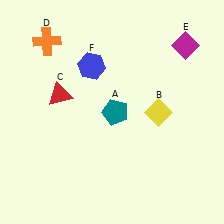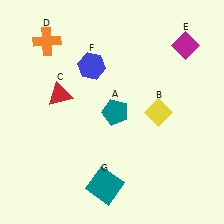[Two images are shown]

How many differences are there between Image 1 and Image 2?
There is 1 difference between the two images.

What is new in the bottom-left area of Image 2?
A teal square (G) was added in the bottom-left area of Image 2.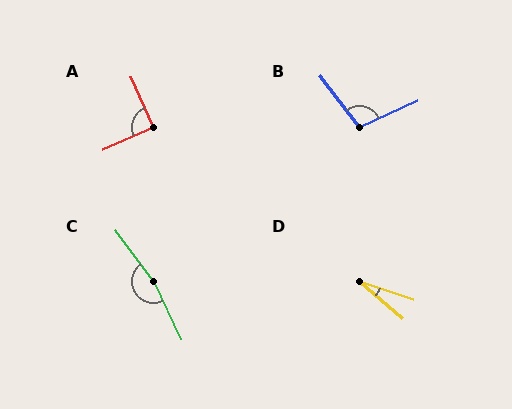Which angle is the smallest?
D, at approximately 23 degrees.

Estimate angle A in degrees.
Approximately 90 degrees.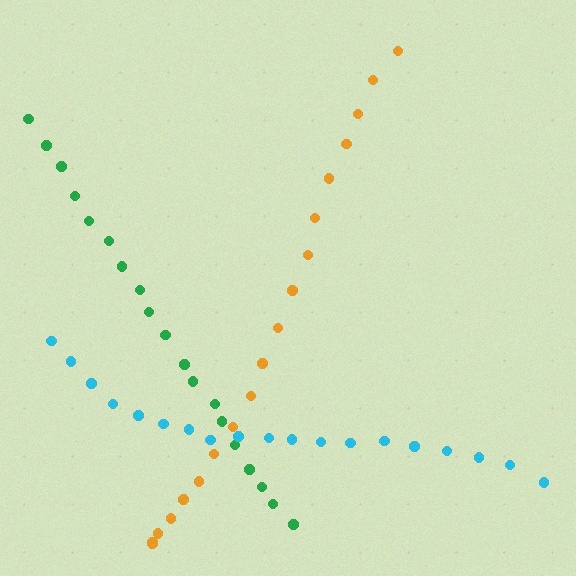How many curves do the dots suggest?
There are 3 distinct paths.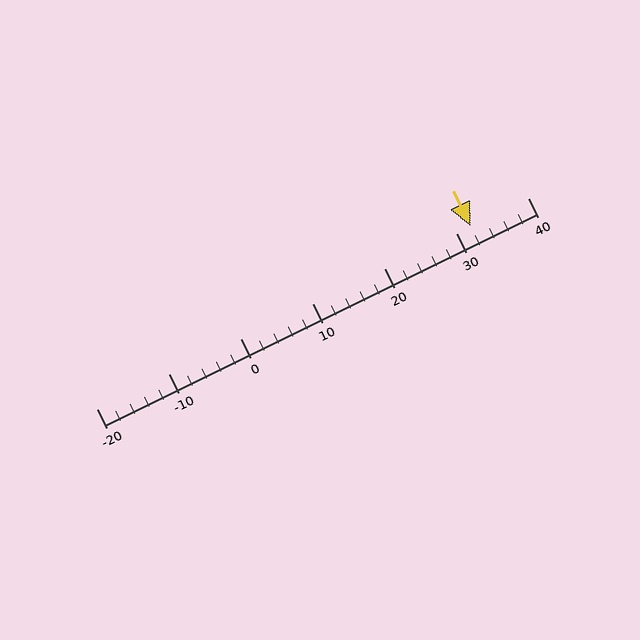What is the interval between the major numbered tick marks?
The major tick marks are spaced 10 units apart.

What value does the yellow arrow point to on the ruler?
The yellow arrow points to approximately 32.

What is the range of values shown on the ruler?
The ruler shows values from -20 to 40.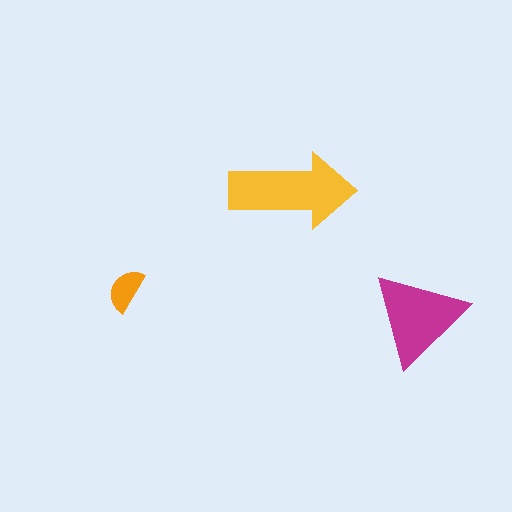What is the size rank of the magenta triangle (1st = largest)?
2nd.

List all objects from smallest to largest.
The orange semicircle, the magenta triangle, the yellow arrow.